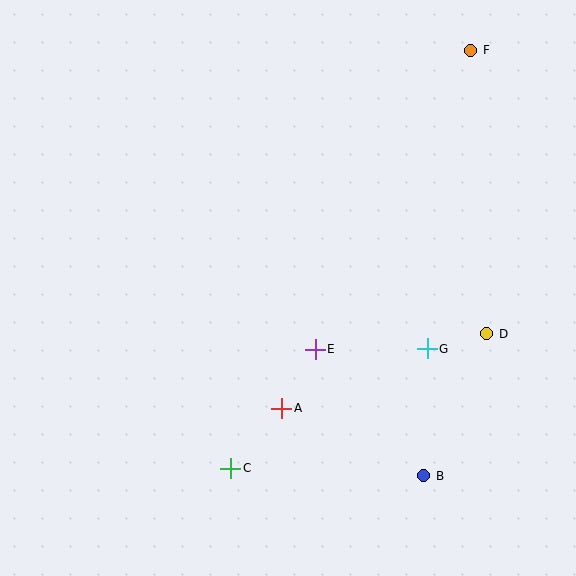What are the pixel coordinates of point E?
Point E is at (315, 349).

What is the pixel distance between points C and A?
The distance between C and A is 79 pixels.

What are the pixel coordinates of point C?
Point C is at (231, 468).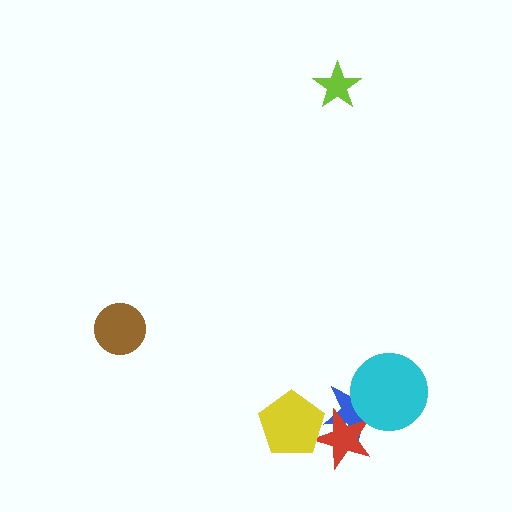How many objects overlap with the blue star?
2 objects overlap with the blue star.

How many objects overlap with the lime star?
0 objects overlap with the lime star.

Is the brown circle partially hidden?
No, no other shape covers it.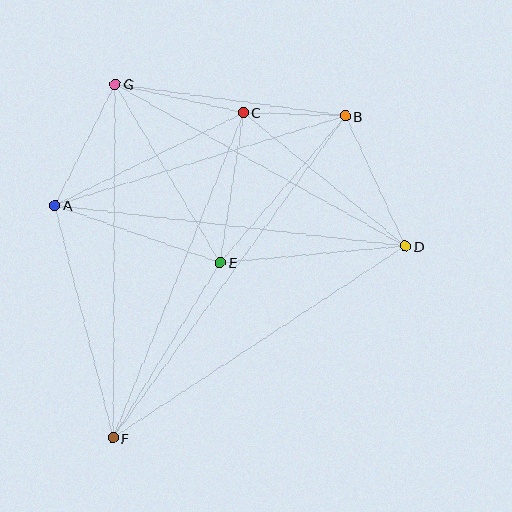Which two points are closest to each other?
Points B and C are closest to each other.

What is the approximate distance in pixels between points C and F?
The distance between C and F is approximately 351 pixels.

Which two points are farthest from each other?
Points B and F are farthest from each other.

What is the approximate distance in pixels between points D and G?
The distance between D and G is approximately 332 pixels.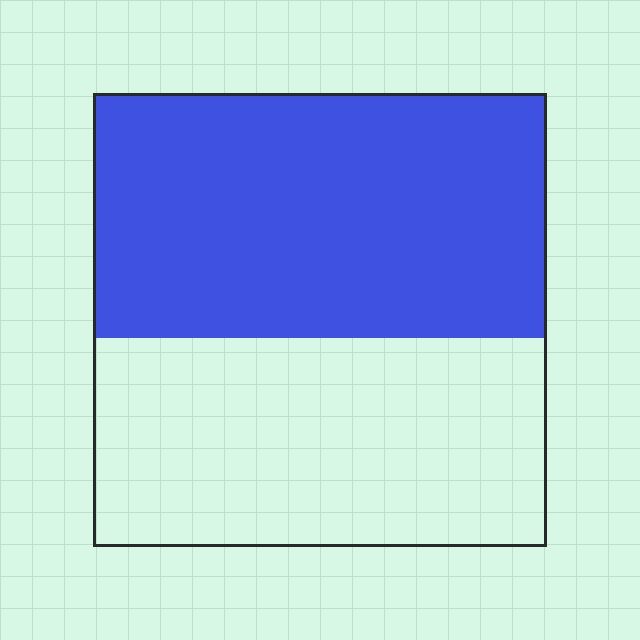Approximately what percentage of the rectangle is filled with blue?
Approximately 55%.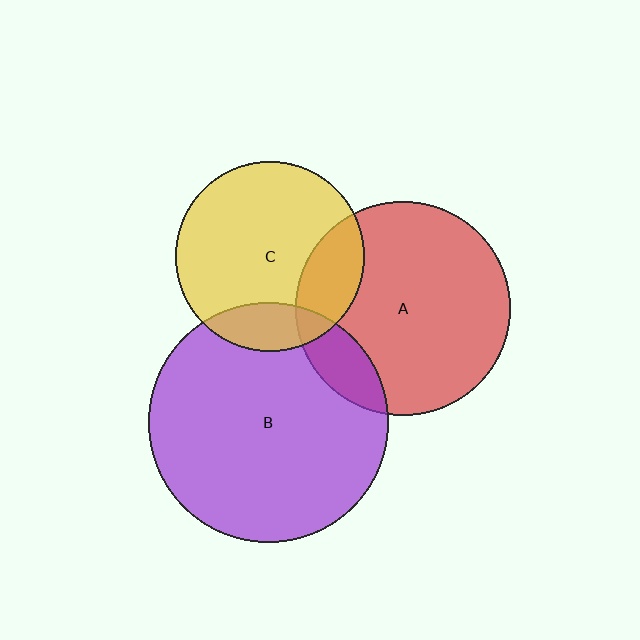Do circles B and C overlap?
Yes.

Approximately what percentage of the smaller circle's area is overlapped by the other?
Approximately 15%.